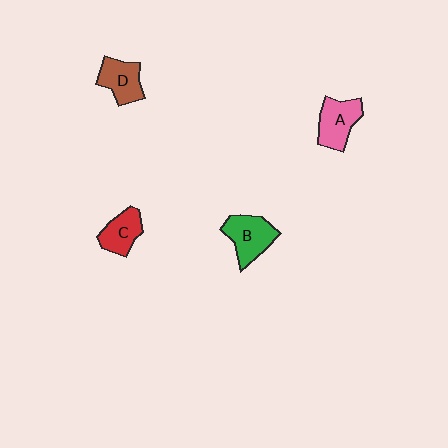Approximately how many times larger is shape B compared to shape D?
Approximately 1.2 times.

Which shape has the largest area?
Shape B (green).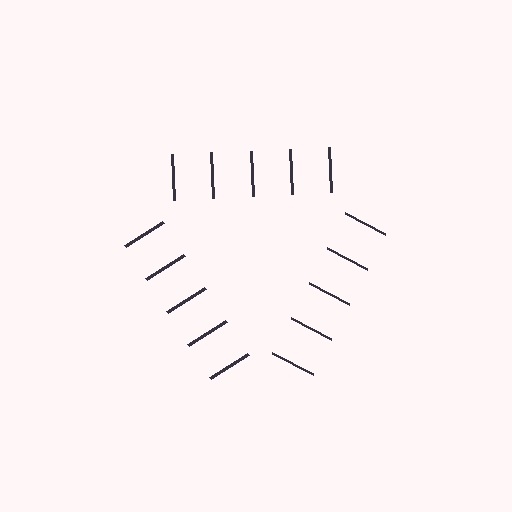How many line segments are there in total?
15 — 5 along each of the 3 edges.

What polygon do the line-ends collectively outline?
An illusory triangle — the line segments terminate on its edges but no continuous stroke is drawn.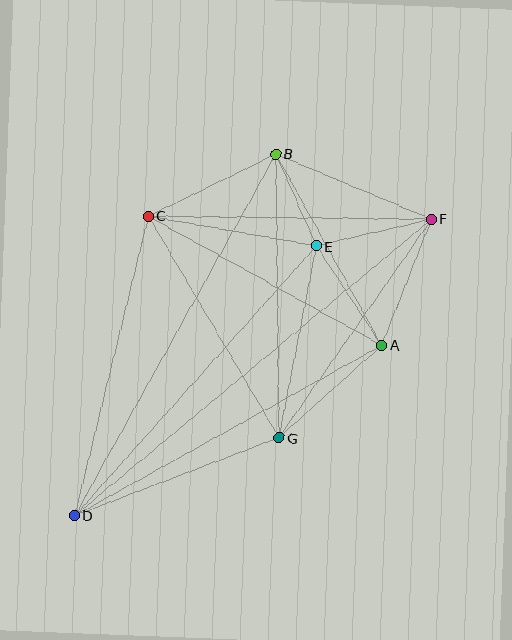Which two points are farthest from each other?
Points D and F are farthest from each other.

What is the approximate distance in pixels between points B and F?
The distance between B and F is approximately 169 pixels.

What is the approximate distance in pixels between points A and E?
The distance between A and E is approximately 119 pixels.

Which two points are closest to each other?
Points B and E are closest to each other.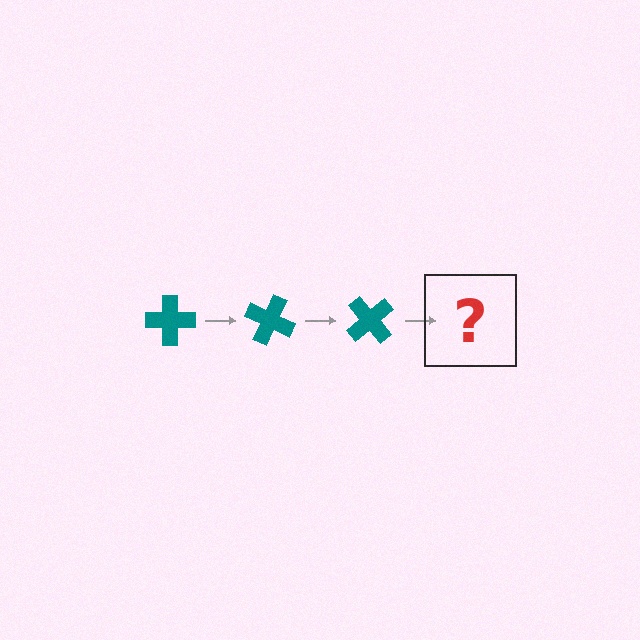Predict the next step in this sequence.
The next step is a teal cross rotated 75 degrees.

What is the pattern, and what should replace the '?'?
The pattern is that the cross rotates 25 degrees each step. The '?' should be a teal cross rotated 75 degrees.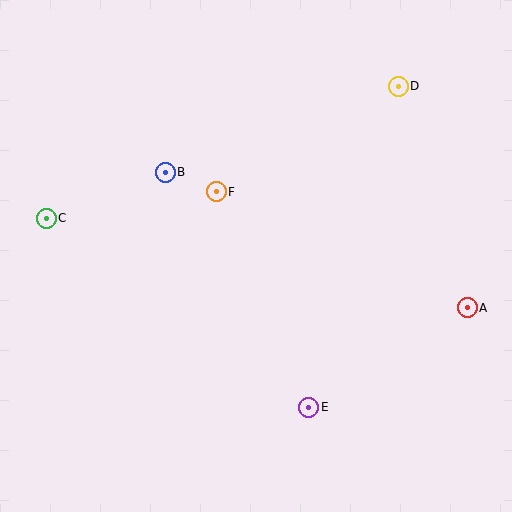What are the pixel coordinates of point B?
Point B is at (165, 172).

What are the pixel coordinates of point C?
Point C is at (46, 218).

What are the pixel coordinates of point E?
Point E is at (309, 407).